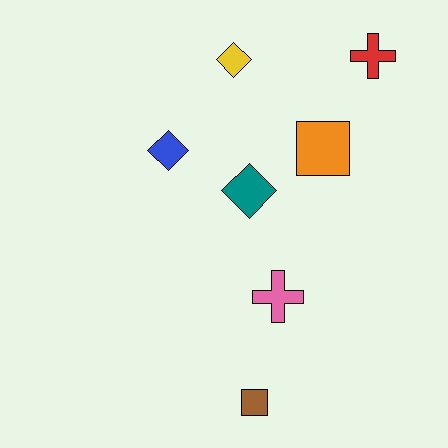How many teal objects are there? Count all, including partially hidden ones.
There is 1 teal object.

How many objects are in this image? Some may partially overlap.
There are 7 objects.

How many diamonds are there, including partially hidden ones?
There are 3 diamonds.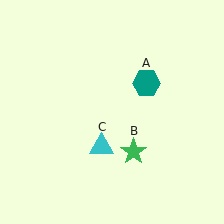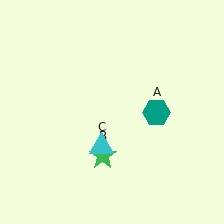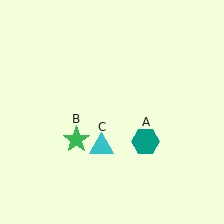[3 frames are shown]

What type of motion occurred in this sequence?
The teal hexagon (object A), green star (object B) rotated clockwise around the center of the scene.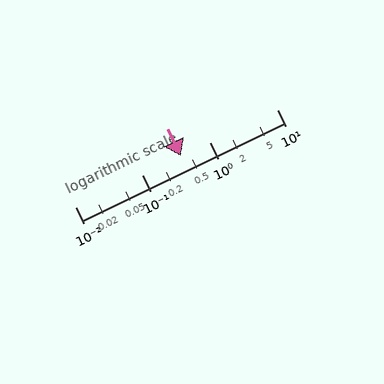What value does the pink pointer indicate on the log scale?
The pointer indicates approximately 0.37.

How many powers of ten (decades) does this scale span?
The scale spans 3 decades, from 0.01 to 10.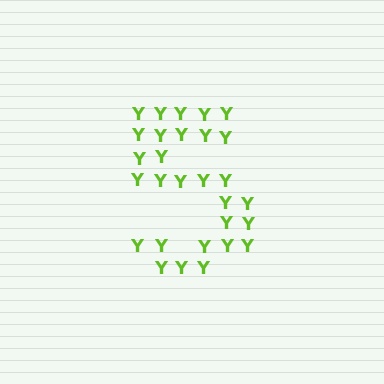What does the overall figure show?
The overall figure shows the digit 5.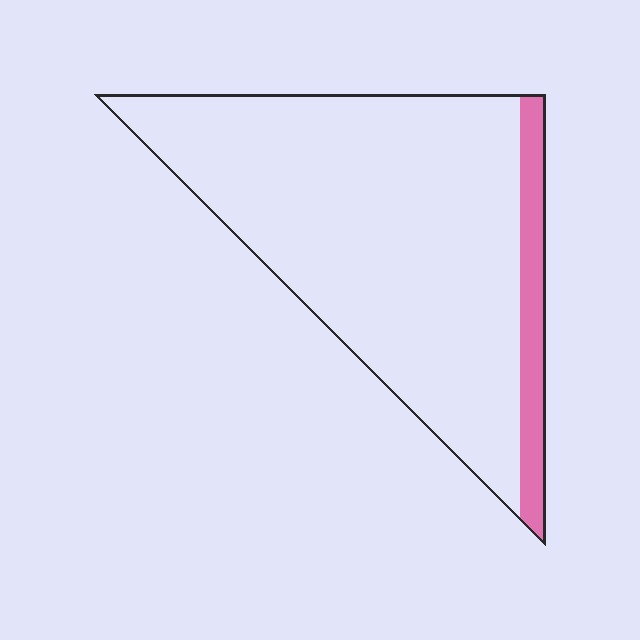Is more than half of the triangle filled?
No.